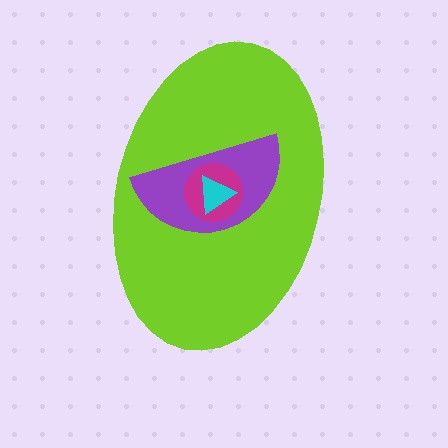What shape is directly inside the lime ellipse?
The purple semicircle.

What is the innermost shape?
The cyan triangle.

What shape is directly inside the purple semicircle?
The magenta circle.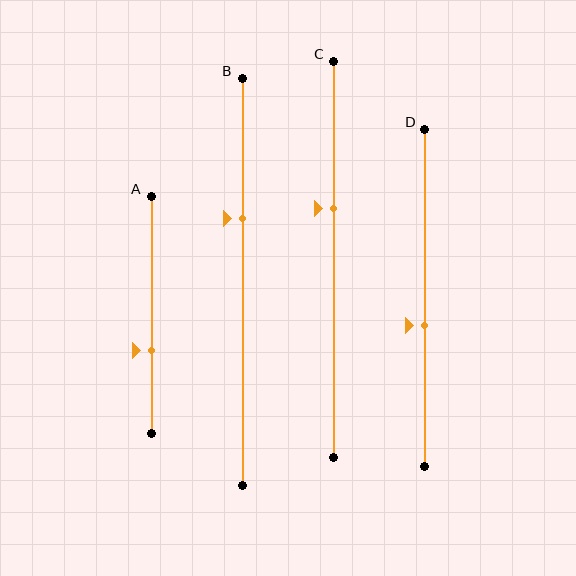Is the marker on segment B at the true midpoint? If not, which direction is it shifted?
No, the marker on segment B is shifted upward by about 15% of the segment length.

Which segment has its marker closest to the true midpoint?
Segment D has its marker closest to the true midpoint.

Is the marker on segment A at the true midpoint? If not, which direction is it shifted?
No, the marker on segment A is shifted downward by about 15% of the segment length.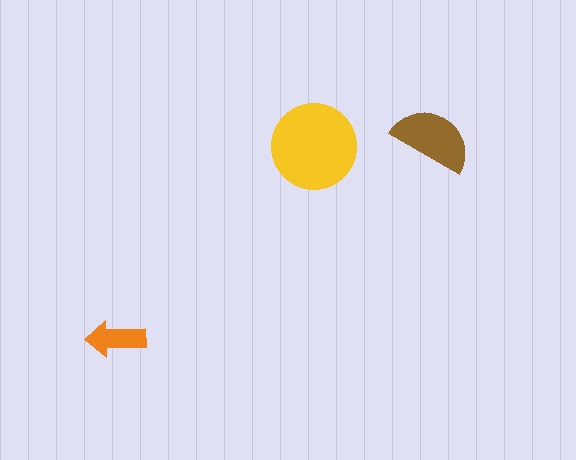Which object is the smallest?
The orange arrow.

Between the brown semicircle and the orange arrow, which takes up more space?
The brown semicircle.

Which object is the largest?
The yellow circle.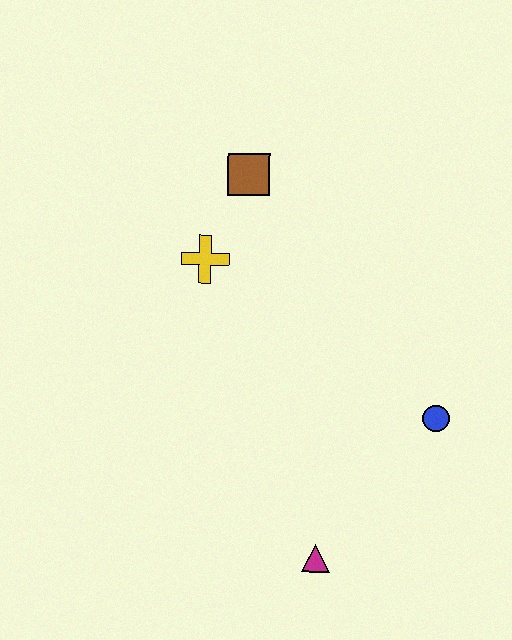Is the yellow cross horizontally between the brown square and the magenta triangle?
No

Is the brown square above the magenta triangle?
Yes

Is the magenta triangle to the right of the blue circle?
No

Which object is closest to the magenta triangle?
The blue circle is closest to the magenta triangle.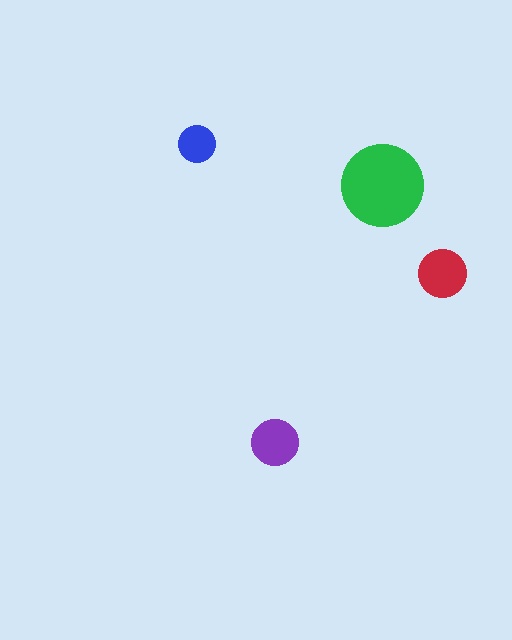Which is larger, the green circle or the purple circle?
The green one.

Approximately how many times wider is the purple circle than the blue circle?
About 1.5 times wider.